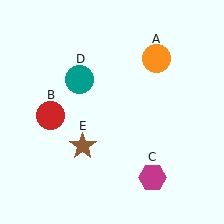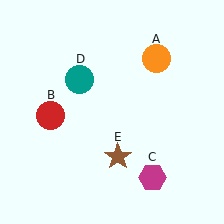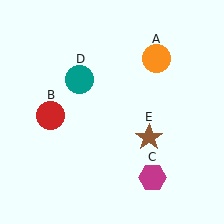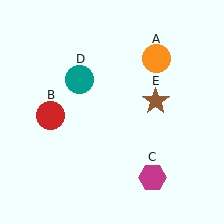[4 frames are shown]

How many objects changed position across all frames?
1 object changed position: brown star (object E).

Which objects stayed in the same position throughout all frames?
Orange circle (object A) and red circle (object B) and magenta hexagon (object C) and teal circle (object D) remained stationary.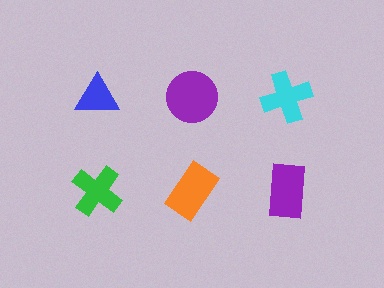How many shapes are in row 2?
3 shapes.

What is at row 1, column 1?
A blue triangle.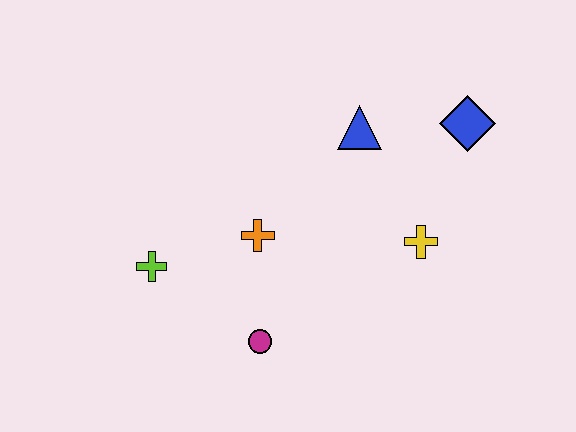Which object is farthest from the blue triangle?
The lime cross is farthest from the blue triangle.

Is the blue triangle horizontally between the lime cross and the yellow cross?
Yes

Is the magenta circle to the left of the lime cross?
No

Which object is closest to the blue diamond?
The blue triangle is closest to the blue diamond.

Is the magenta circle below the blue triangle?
Yes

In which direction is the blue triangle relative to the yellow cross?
The blue triangle is above the yellow cross.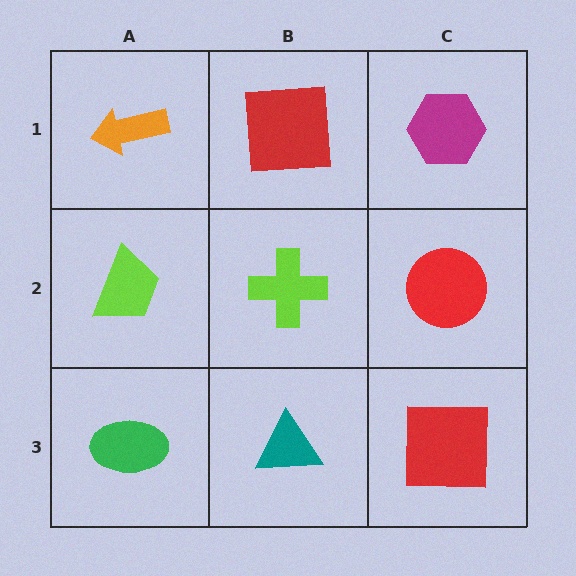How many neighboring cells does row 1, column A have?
2.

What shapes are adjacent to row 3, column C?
A red circle (row 2, column C), a teal triangle (row 3, column B).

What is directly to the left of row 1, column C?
A red square.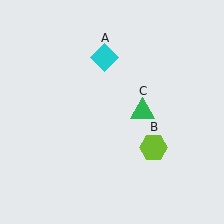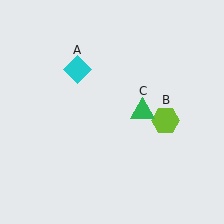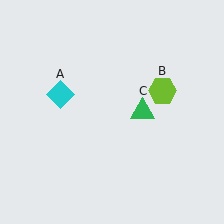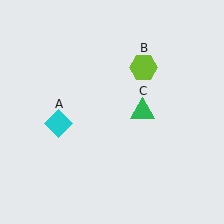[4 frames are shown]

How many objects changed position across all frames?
2 objects changed position: cyan diamond (object A), lime hexagon (object B).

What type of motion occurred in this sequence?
The cyan diamond (object A), lime hexagon (object B) rotated counterclockwise around the center of the scene.